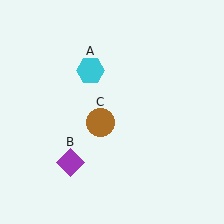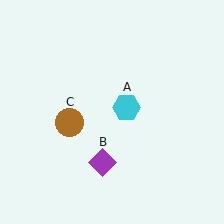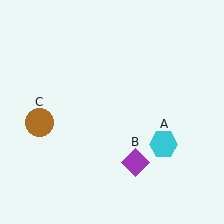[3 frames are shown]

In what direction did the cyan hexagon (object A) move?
The cyan hexagon (object A) moved down and to the right.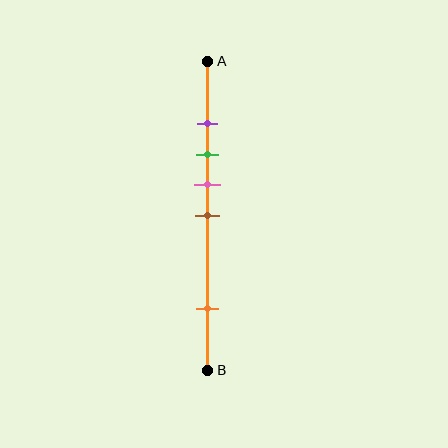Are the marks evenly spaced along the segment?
No, the marks are not evenly spaced.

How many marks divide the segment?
There are 5 marks dividing the segment.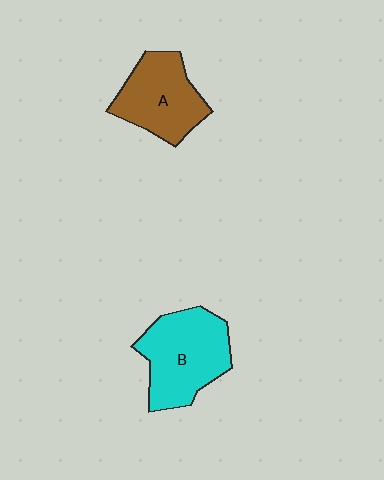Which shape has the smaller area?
Shape A (brown).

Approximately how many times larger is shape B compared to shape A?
Approximately 1.2 times.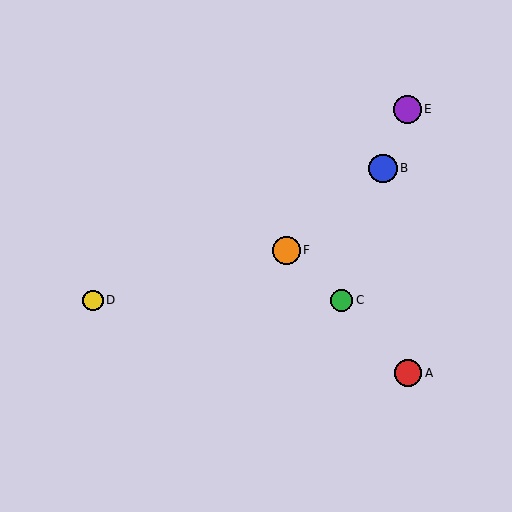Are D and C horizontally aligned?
Yes, both are at y≈300.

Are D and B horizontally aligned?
No, D is at y≈300 and B is at y≈168.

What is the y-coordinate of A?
Object A is at y≈373.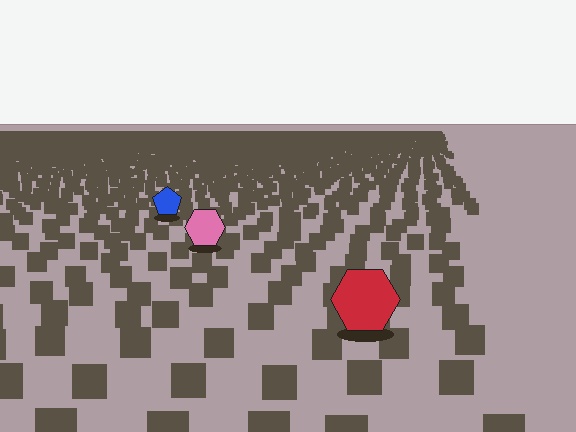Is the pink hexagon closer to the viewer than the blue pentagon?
Yes. The pink hexagon is closer — you can tell from the texture gradient: the ground texture is coarser near it.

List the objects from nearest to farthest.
From nearest to farthest: the red hexagon, the pink hexagon, the blue pentagon.